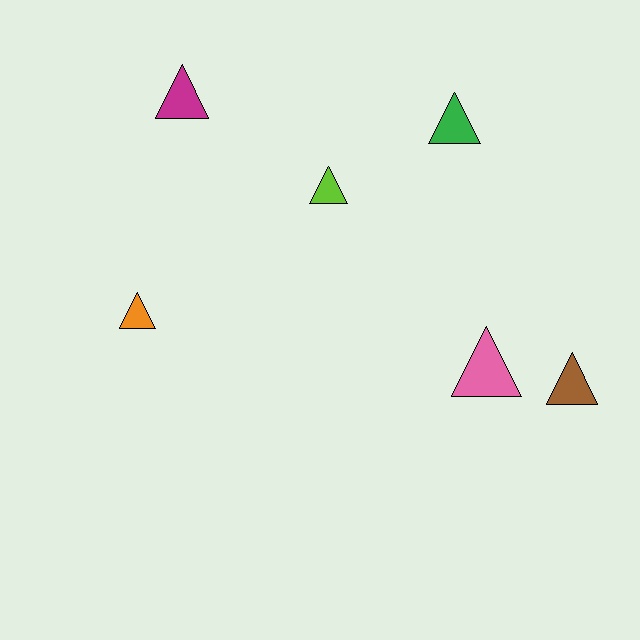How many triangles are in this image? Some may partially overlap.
There are 6 triangles.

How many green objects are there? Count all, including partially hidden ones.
There is 1 green object.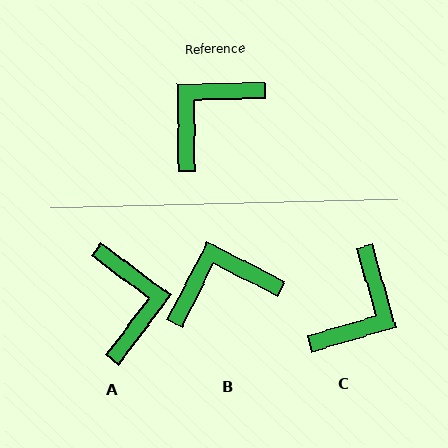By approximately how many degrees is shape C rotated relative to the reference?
Approximately 165 degrees clockwise.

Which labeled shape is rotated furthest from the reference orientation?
C, about 165 degrees away.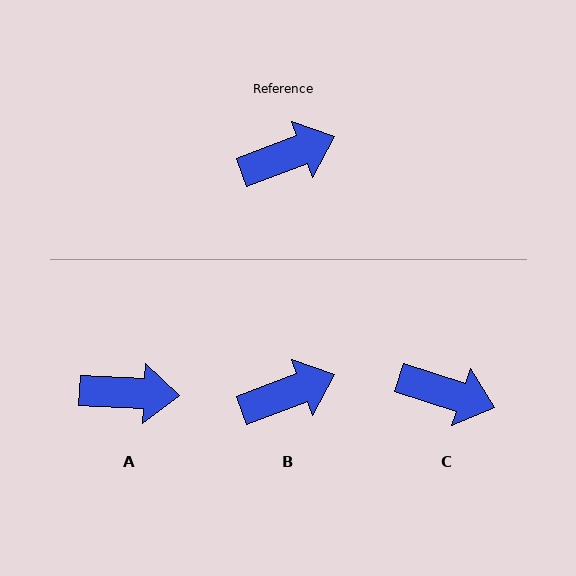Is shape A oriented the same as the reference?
No, it is off by about 24 degrees.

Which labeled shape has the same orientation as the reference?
B.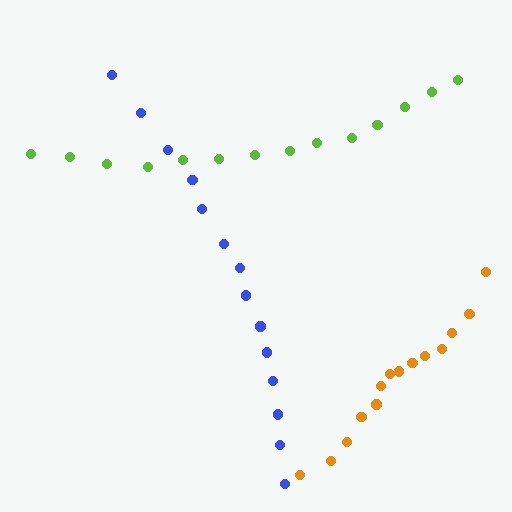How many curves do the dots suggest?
There are 3 distinct paths.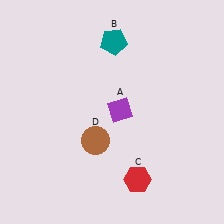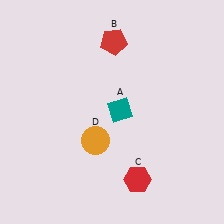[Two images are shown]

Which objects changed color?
A changed from purple to teal. B changed from teal to red. D changed from brown to orange.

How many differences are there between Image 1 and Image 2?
There are 3 differences between the two images.